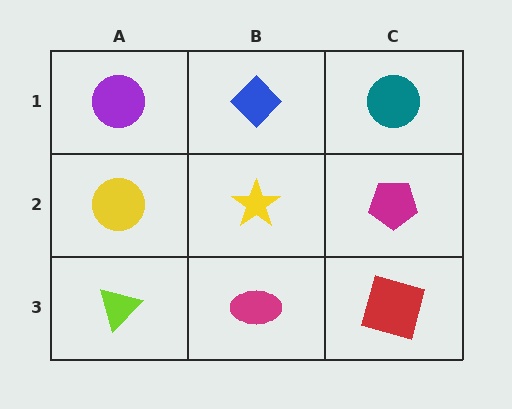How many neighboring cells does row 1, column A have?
2.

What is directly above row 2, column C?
A teal circle.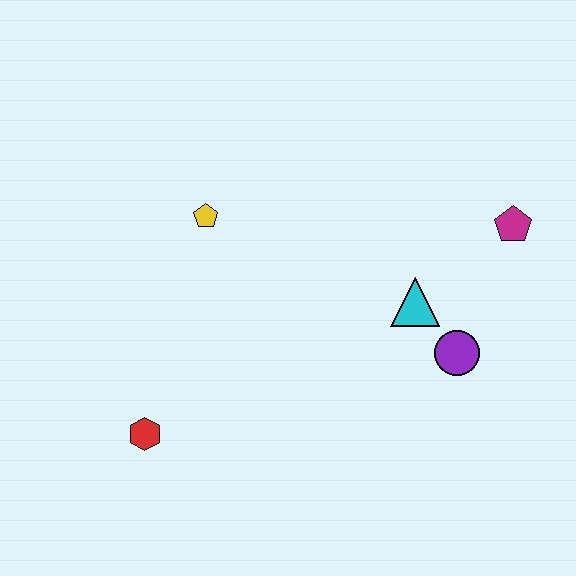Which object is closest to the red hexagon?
The yellow pentagon is closest to the red hexagon.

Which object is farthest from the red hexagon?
The magenta pentagon is farthest from the red hexagon.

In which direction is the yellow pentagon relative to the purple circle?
The yellow pentagon is to the left of the purple circle.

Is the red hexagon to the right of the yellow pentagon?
No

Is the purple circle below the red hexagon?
No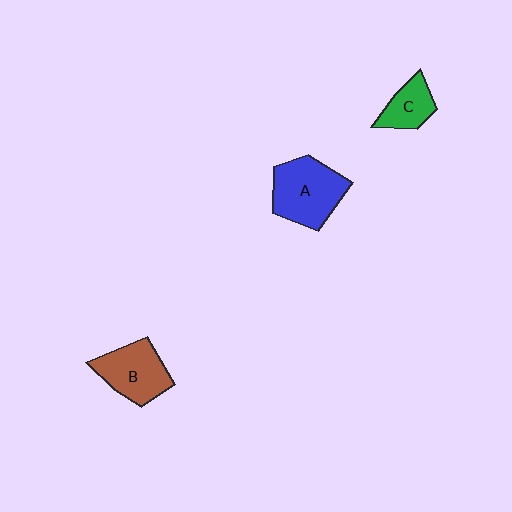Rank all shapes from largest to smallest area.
From largest to smallest: A (blue), B (brown), C (green).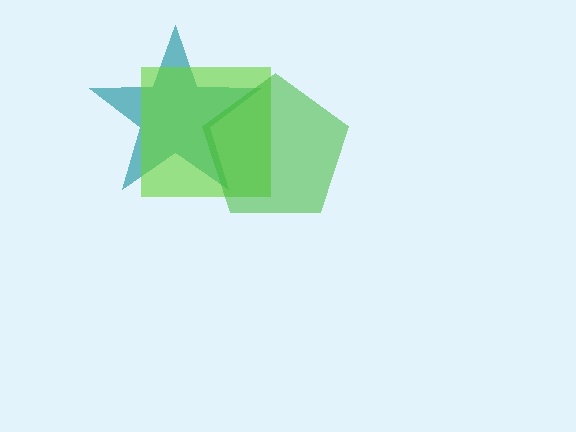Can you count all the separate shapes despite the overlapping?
Yes, there are 3 separate shapes.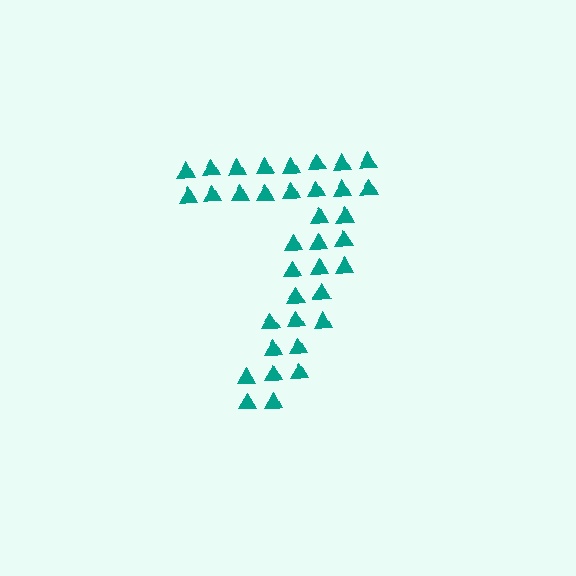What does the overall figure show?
The overall figure shows the digit 7.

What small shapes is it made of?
It is made of small triangles.